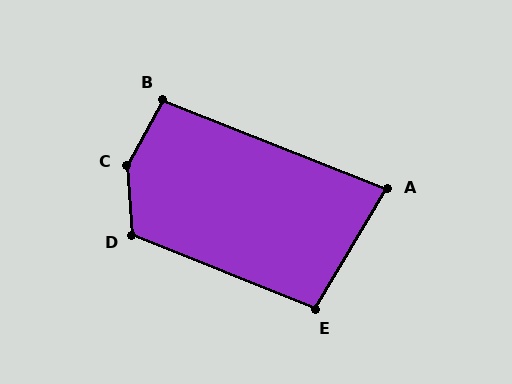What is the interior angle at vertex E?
Approximately 99 degrees (obtuse).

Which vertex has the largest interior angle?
C, at approximately 148 degrees.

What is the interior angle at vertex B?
Approximately 96 degrees (obtuse).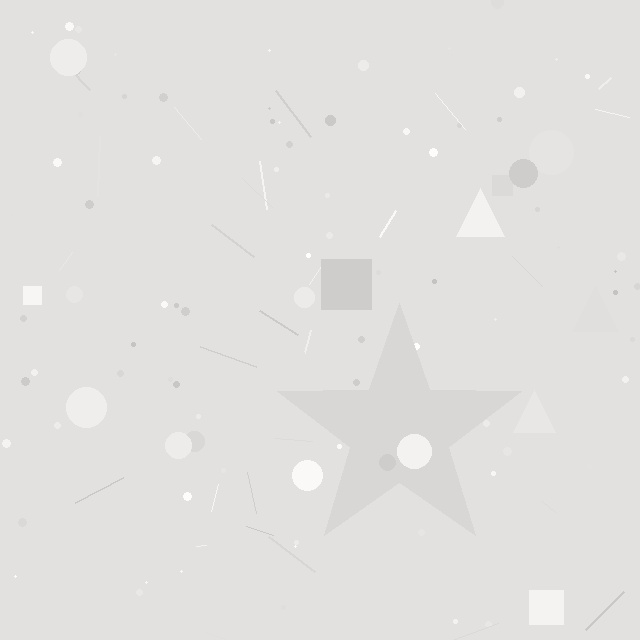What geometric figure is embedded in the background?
A star is embedded in the background.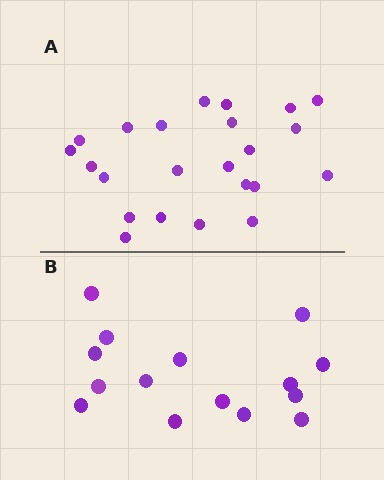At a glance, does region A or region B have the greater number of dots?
Region A (the top region) has more dots.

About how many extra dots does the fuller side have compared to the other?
Region A has roughly 8 or so more dots than region B.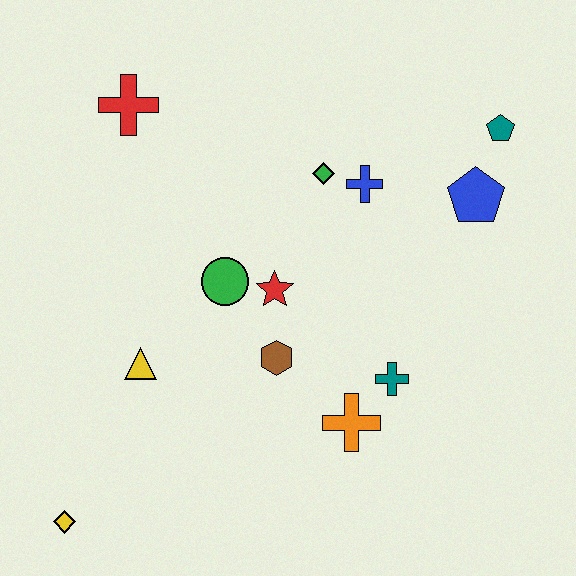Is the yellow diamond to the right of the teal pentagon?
No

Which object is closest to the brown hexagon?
The red star is closest to the brown hexagon.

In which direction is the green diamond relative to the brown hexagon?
The green diamond is above the brown hexagon.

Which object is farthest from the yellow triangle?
The teal pentagon is farthest from the yellow triangle.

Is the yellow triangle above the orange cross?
Yes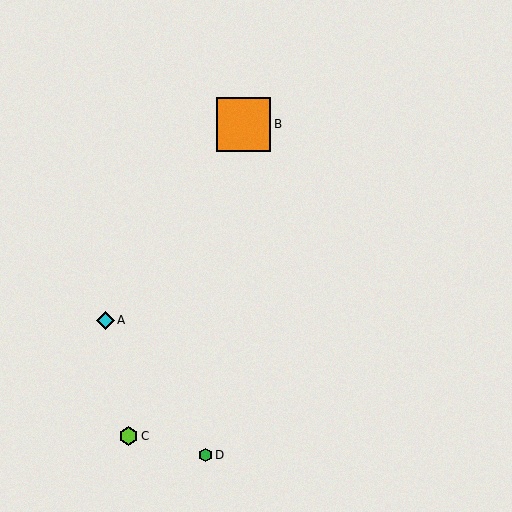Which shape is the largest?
The orange square (labeled B) is the largest.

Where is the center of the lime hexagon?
The center of the lime hexagon is at (129, 436).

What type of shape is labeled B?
Shape B is an orange square.